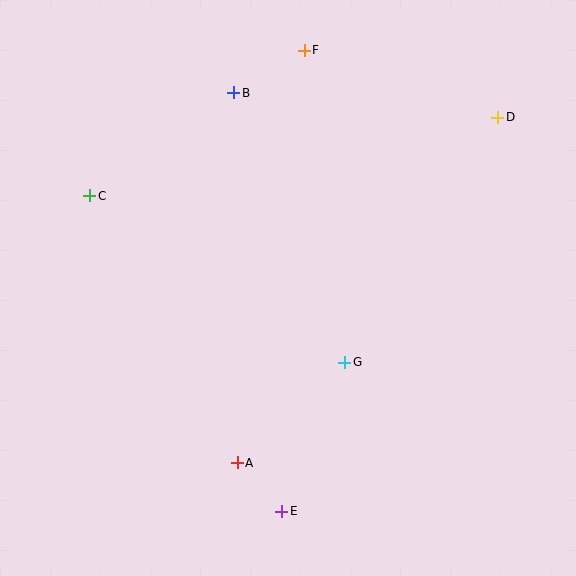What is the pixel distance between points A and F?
The distance between A and F is 418 pixels.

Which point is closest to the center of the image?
Point G at (345, 362) is closest to the center.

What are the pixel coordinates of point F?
Point F is at (304, 50).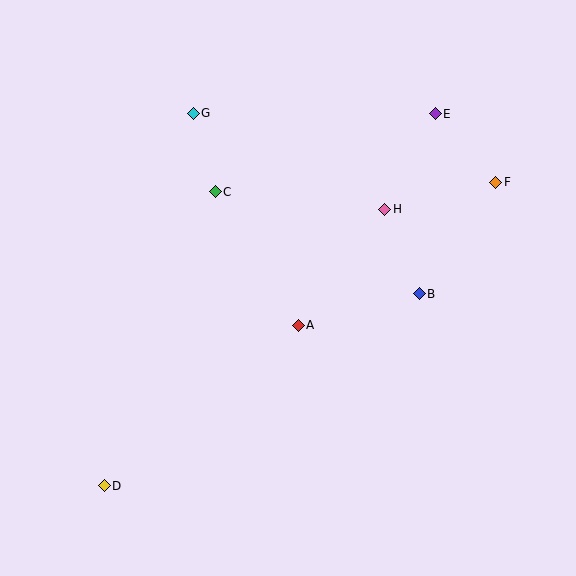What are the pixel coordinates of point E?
Point E is at (435, 114).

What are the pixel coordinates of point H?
Point H is at (385, 209).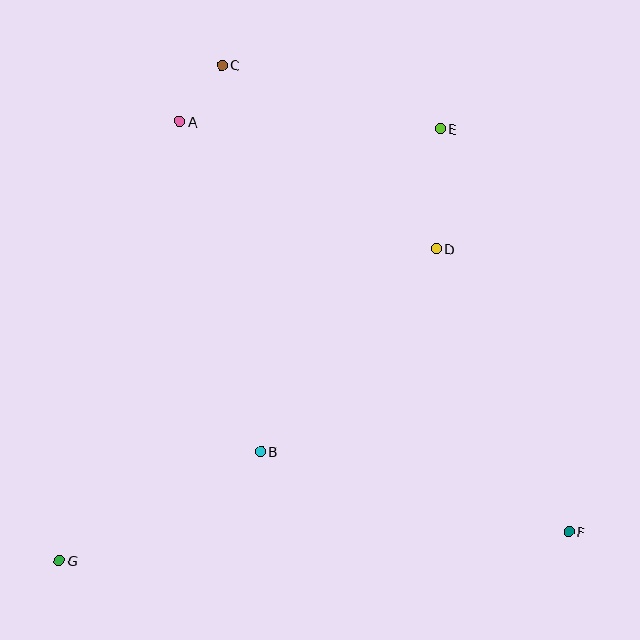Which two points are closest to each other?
Points A and C are closest to each other.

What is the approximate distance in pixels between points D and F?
The distance between D and F is approximately 313 pixels.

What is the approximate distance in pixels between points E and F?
The distance between E and F is approximately 424 pixels.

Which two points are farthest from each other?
Points C and F are farthest from each other.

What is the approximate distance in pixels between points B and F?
The distance between B and F is approximately 318 pixels.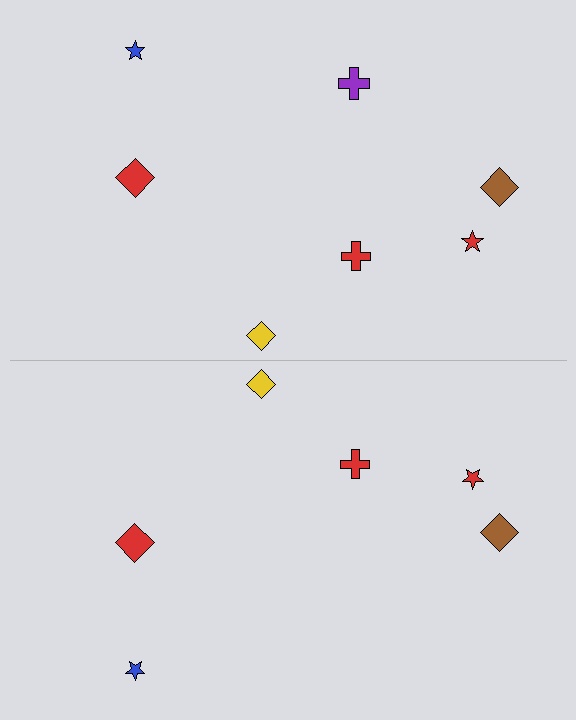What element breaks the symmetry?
A purple cross is missing from the bottom side.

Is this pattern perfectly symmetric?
No, the pattern is not perfectly symmetric. A purple cross is missing from the bottom side.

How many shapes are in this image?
There are 13 shapes in this image.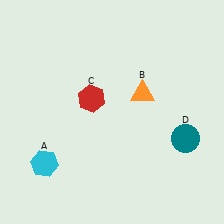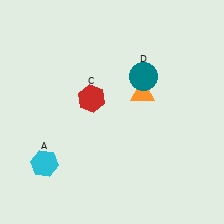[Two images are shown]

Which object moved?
The teal circle (D) moved up.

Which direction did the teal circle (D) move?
The teal circle (D) moved up.